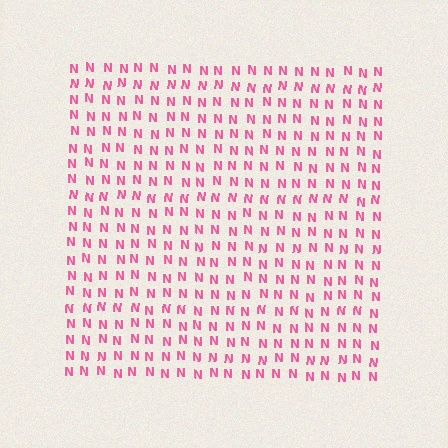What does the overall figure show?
The overall figure shows a square.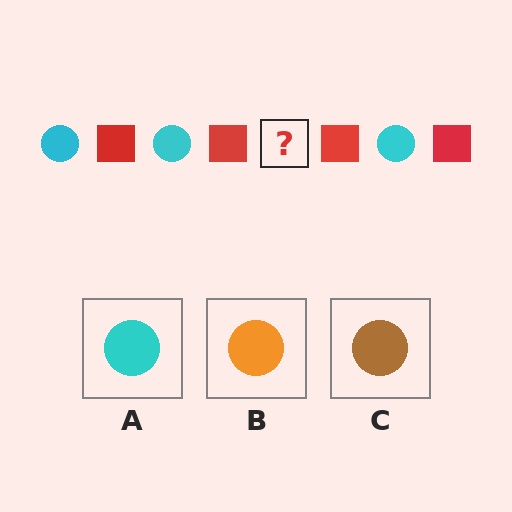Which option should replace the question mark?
Option A.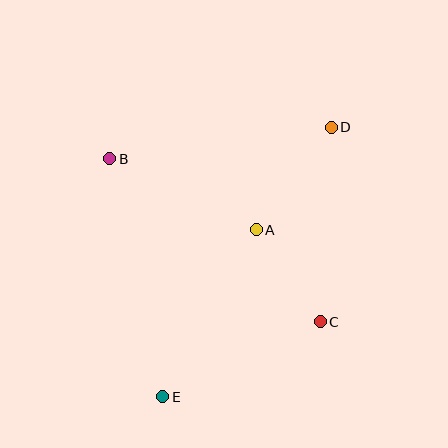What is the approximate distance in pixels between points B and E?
The distance between B and E is approximately 244 pixels.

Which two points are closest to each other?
Points A and C are closest to each other.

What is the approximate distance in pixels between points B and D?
The distance between B and D is approximately 223 pixels.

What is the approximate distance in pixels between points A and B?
The distance between A and B is approximately 163 pixels.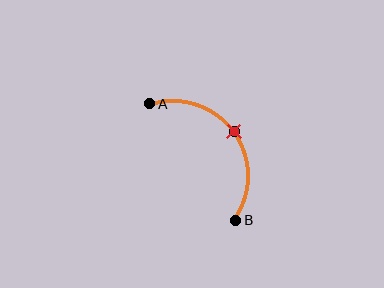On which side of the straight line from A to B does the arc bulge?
The arc bulges above and to the right of the straight line connecting A and B.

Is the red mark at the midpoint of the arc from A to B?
Yes. The red mark lies on the arc at equal arc-length from both A and B — it is the arc midpoint.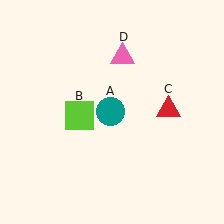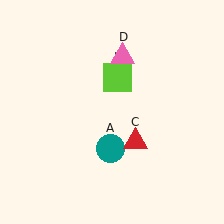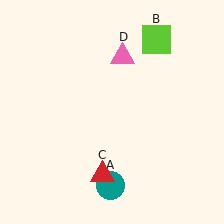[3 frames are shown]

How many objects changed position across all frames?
3 objects changed position: teal circle (object A), lime square (object B), red triangle (object C).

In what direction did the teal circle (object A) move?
The teal circle (object A) moved down.